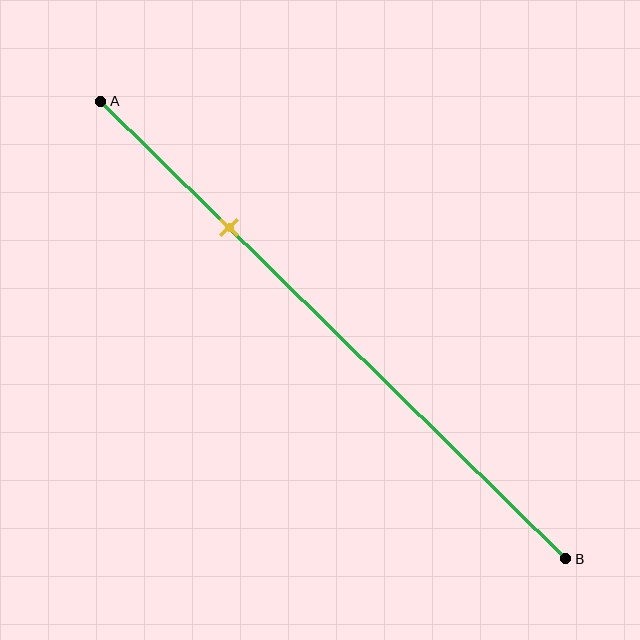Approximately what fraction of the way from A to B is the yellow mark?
The yellow mark is approximately 30% of the way from A to B.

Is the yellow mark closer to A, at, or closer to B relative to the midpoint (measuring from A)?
The yellow mark is closer to point A than the midpoint of segment AB.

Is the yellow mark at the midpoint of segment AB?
No, the mark is at about 30% from A, not at the 50% midpoint.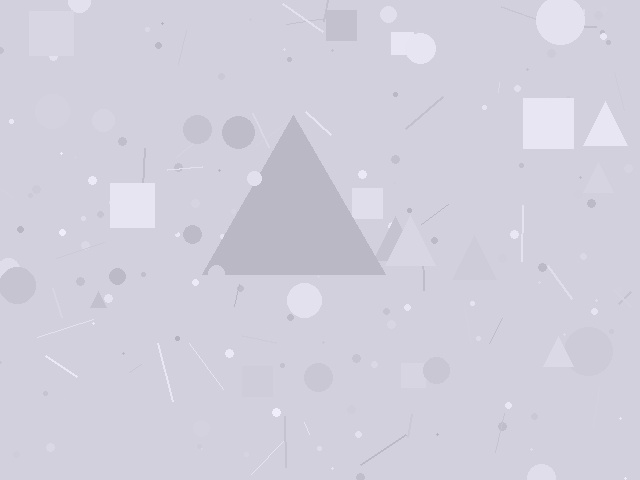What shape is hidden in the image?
A triangle is hidden in the image.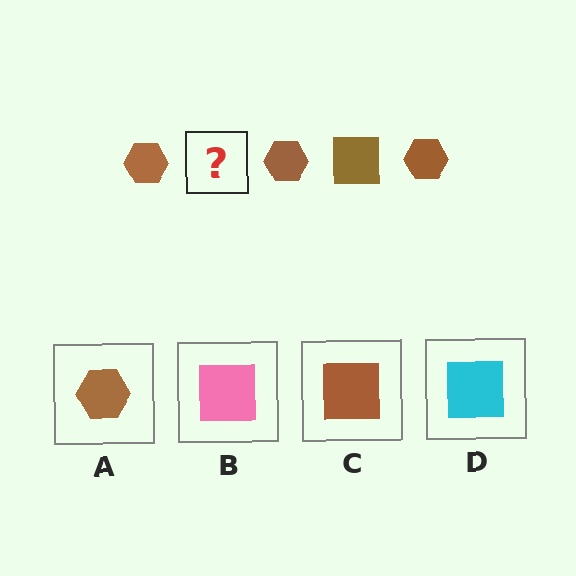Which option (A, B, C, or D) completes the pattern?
C.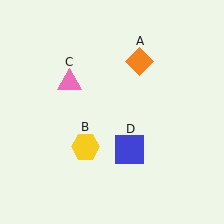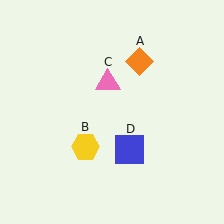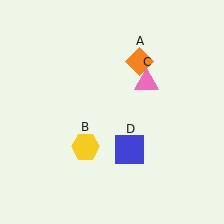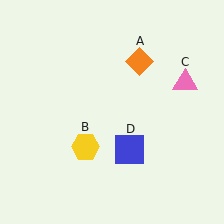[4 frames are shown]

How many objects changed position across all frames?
1 object changed position: pink triangle (object C).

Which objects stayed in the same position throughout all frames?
Orange diamond (object A) and yellow hexagon (object B) and blue square (object D) remained stationary.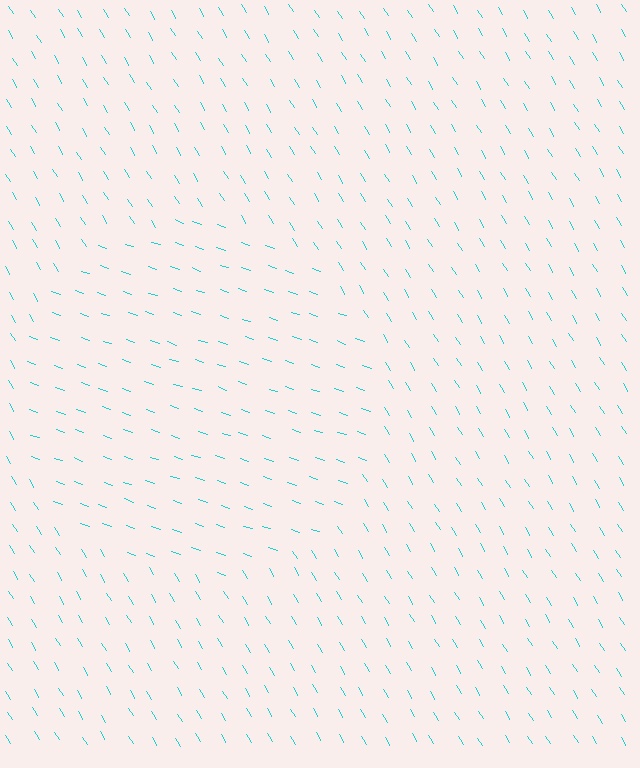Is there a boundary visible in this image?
Yes, there is a texture boundary formed by a change in line orientation.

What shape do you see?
I see a circle.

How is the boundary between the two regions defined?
The boundary is defined purely by a change in line orientation (approximately 39 degrees difference). All lines are the same color and thickness.